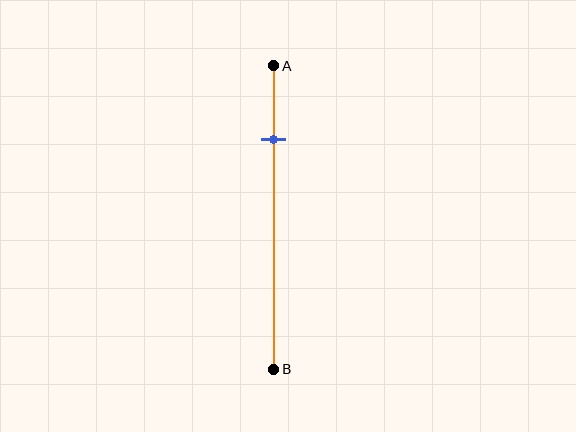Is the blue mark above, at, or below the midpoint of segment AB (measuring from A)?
The blue mark is above the midpoint of segment AB.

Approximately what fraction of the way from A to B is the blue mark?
The blue mark is approximately 25% of the way from A to B.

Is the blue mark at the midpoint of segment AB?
No, the mark is at about 25% from A, not at the 50% midpoint.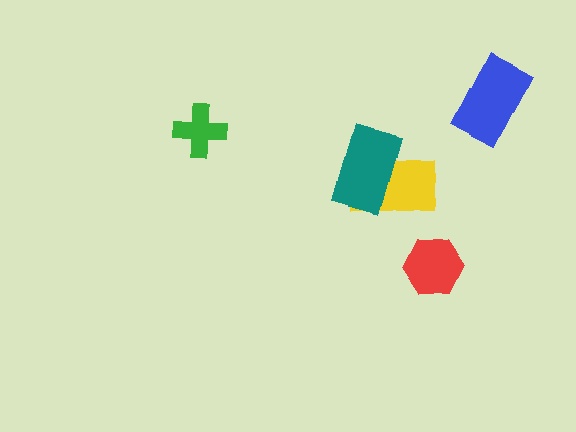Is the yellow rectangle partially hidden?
Yes, it is partially covered by another shape.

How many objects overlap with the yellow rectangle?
1 object overlaps with the yellow rectangle.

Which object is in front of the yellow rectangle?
The teal rectangle is in front of the yellow rectangle.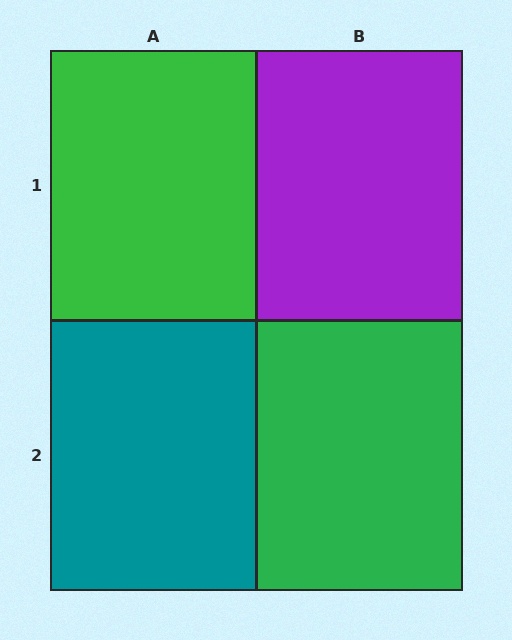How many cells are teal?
1 cell is teal.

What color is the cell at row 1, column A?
Green.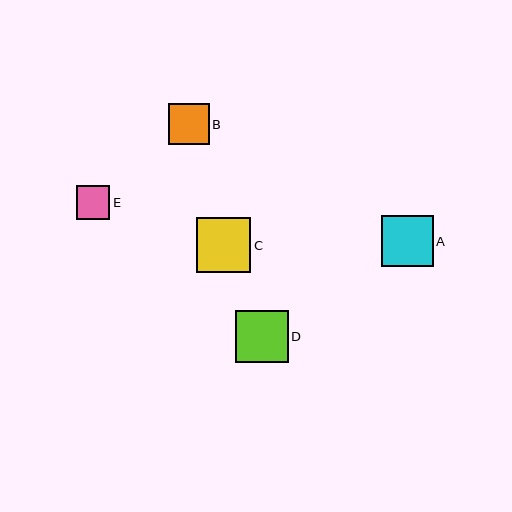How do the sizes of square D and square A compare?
Square D and square A are approximately the same size.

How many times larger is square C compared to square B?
Square C is approximately 1.3 times the size of square B.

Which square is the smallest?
Square E is the smallest with a size of approximately 34 pixels.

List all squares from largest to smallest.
From largest to smallest: C, D, A, B, E.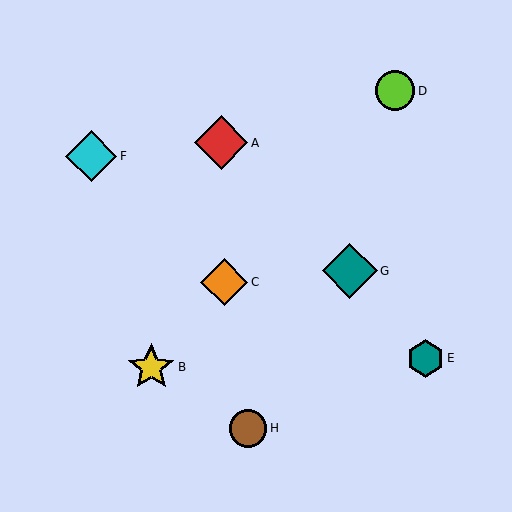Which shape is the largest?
The teal diamond (labeled G) is the largest.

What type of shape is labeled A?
Shape A is a red diamond.